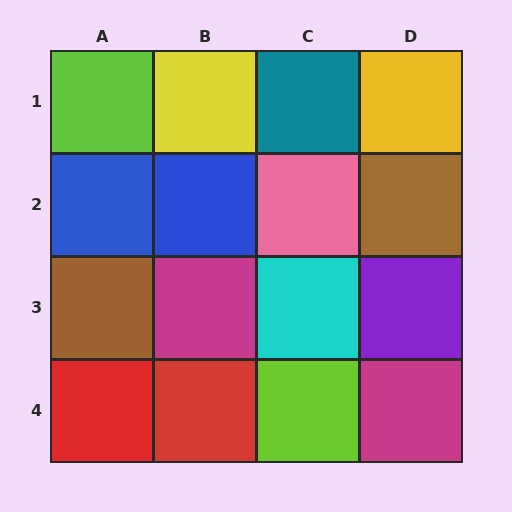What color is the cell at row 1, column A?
Lime.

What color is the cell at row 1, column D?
Yellow.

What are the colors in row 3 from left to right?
Brown, magenta, cyan, purple.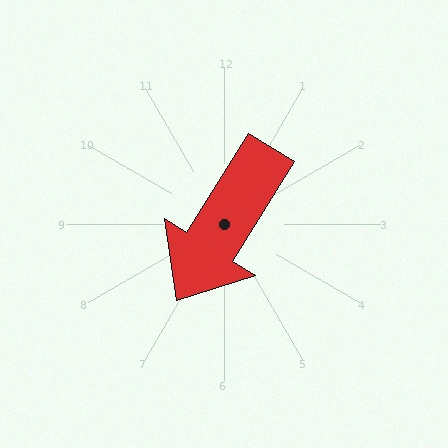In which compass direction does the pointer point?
Southwest.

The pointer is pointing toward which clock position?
Roughly 7 o'clock.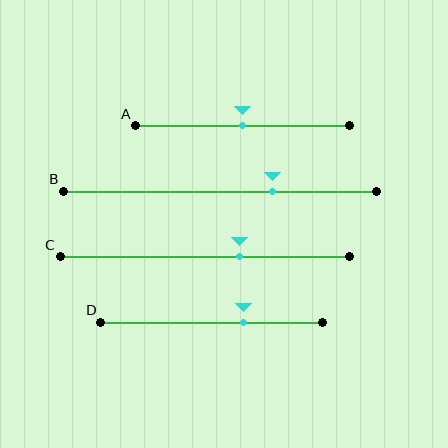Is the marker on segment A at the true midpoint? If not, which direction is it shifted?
Yes, the marker on segment A is at the true midpoint.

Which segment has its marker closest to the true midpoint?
Segment A has its marker closest to the true midpoint.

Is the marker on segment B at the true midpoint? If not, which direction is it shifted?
No, the marker on segment B is shifted to the right by about 17% of the segment length.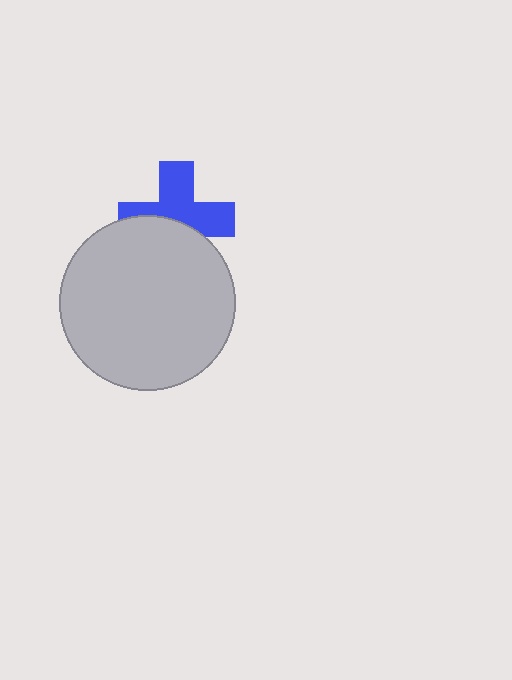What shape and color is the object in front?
The object in front is a light gray circle.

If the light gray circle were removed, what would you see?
You would see the complete blue cross.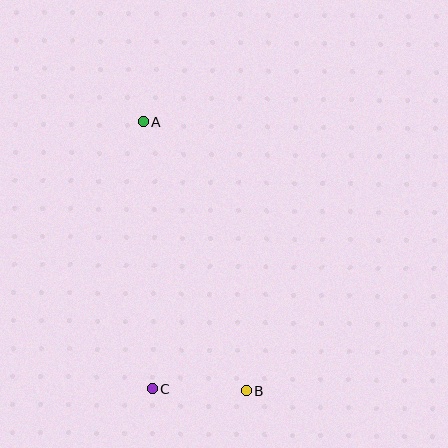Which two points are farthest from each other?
Points A and B are farthest from each other.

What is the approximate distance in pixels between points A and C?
The distance between A and C is approximately 267 pixels.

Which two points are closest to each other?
Points B and C are closest to each other.